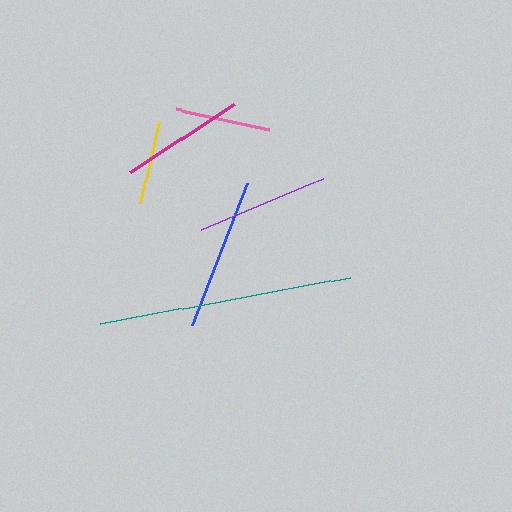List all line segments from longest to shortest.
From longest to shortest: teal, blue, purple, magenta, pink, yellow.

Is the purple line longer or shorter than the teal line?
The teal line is longer than the purple line.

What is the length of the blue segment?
The blue segment is approximately 152 pixels long.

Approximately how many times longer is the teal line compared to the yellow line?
The teal line is approximately 3.1 times the length of the yellow line.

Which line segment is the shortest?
The yellow line is the shortest at approximately 84 pixels.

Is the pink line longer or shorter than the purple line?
The purple line is longer than the pink line.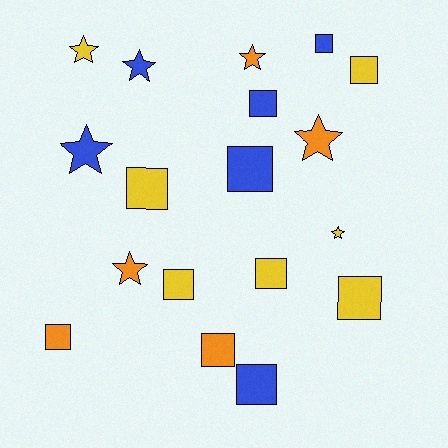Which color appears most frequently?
Yellow, with 7 objects.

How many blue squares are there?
There are 4 blue squares.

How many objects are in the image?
There are 18 objects.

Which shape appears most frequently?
Square, with 11 objects.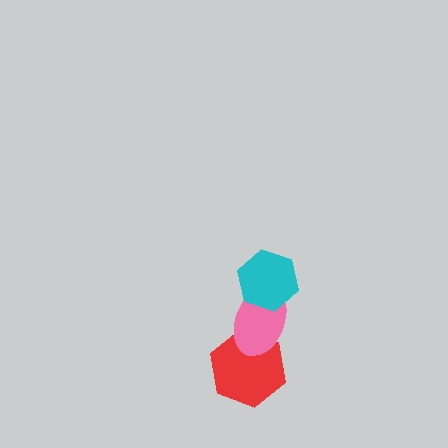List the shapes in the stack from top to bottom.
From top to bottom: the cyan hexagon, the pink ellipse, the red hexagon.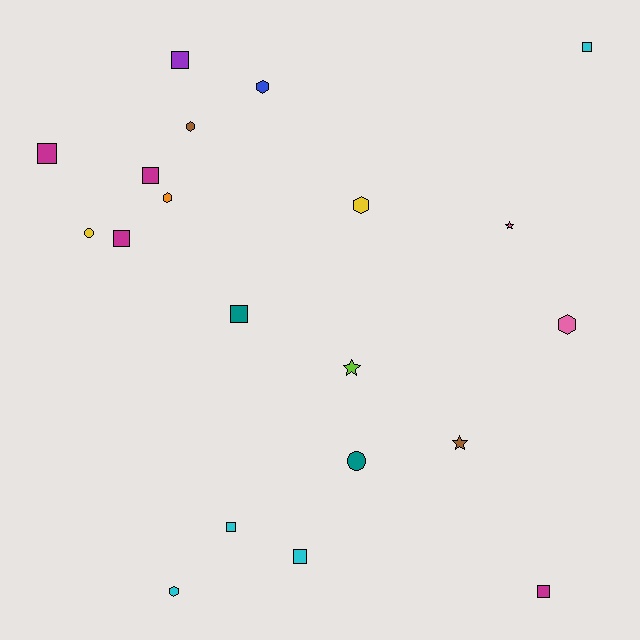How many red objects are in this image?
There are no red objects.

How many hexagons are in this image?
There are 6 hexagons.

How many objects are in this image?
There are 20 objects.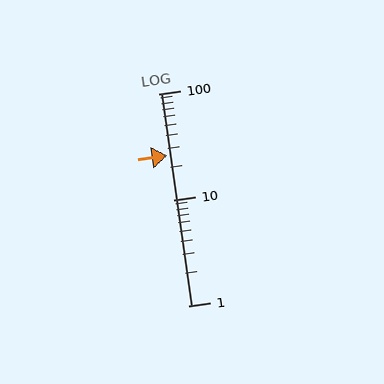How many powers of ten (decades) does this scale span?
The scale spans 2 decades, from 1 to 100.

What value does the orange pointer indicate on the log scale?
The pointer indicates approximately 26.